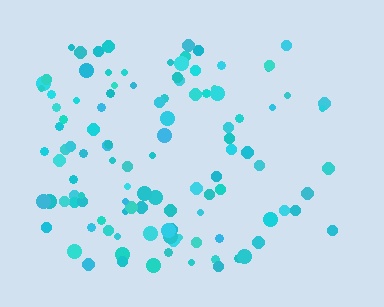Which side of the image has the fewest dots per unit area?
The right.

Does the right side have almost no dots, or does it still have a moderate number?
Still a moderate number, just noticeably fewer than the left.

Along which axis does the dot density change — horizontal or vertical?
Horizontal.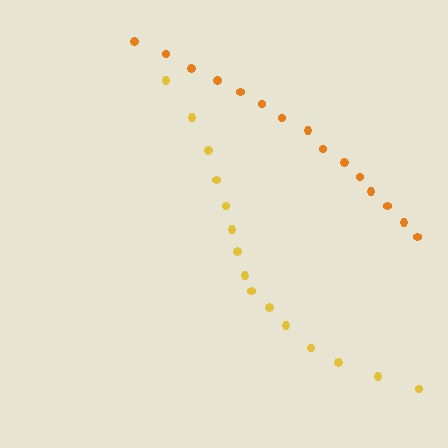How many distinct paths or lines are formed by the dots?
There are 2 distinct paths.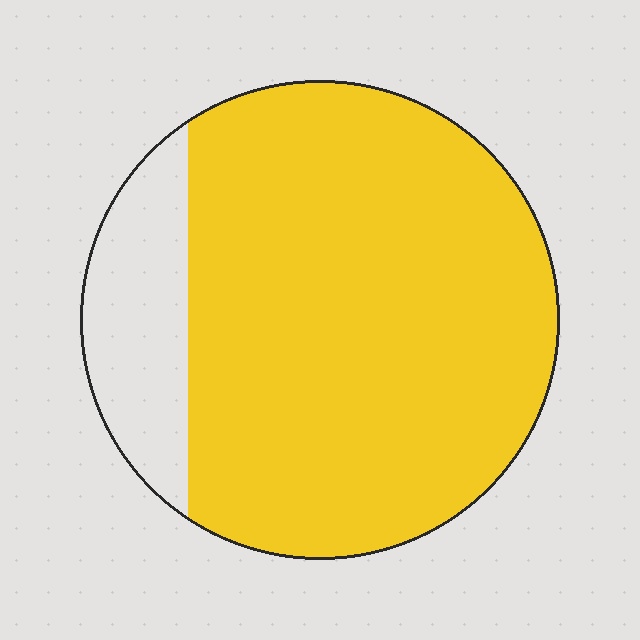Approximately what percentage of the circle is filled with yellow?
Approximately 85%.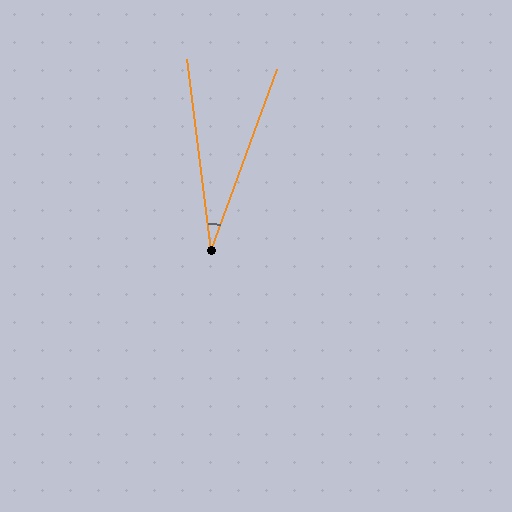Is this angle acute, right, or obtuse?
It is acute.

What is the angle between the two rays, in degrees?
Approximately 27 degrees.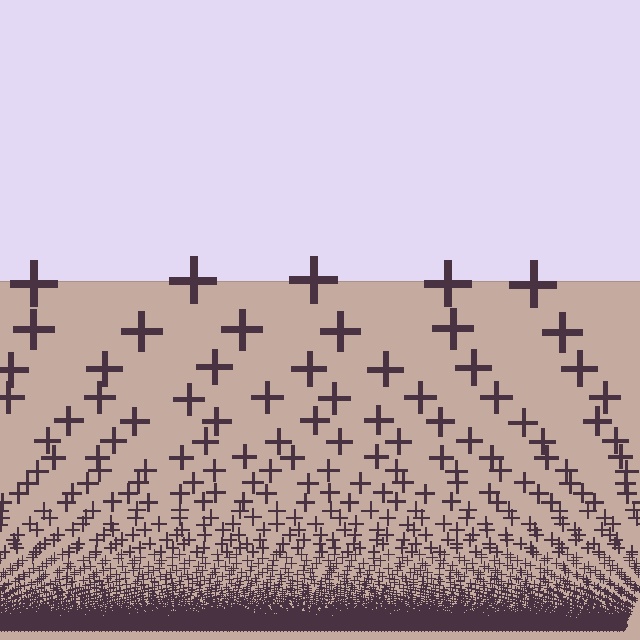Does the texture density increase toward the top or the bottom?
Density increases toward the bottom.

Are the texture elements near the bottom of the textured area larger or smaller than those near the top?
Smaller. The gradient is inverted — elements near the bottom are smaller and denser.